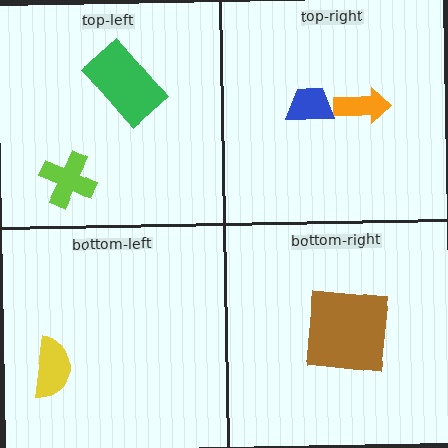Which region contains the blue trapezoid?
The top-right region.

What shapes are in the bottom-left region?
The yellow semicircle.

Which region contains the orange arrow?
The top-right region.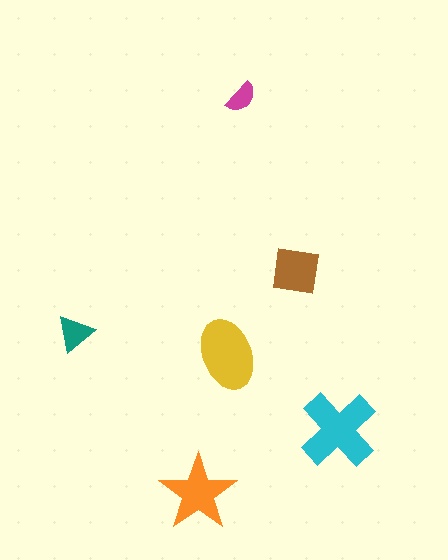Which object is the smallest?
The magenta semicircle.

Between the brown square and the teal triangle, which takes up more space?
The brown square.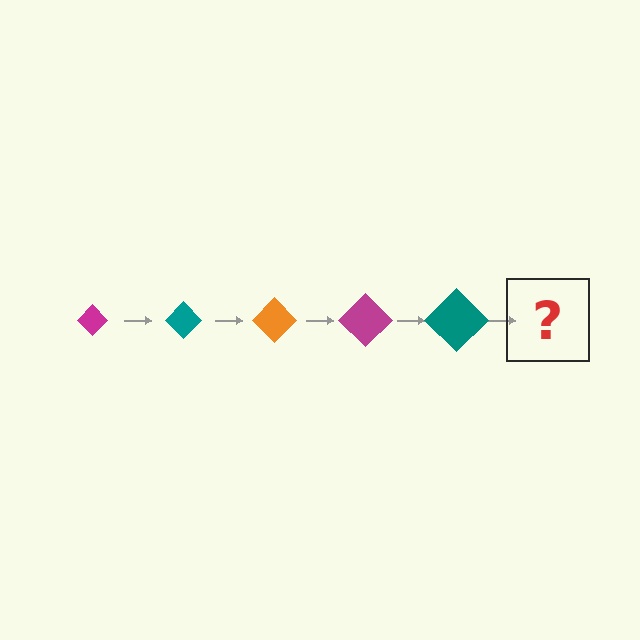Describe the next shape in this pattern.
It should be an orange diamond, larger than the previous one.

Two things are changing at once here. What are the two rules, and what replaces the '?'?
The two rules are that the diamond grows larger each step and the color cycles through magenta, teal, and orange. The '?' should be an orange diamond, larger than the previous one.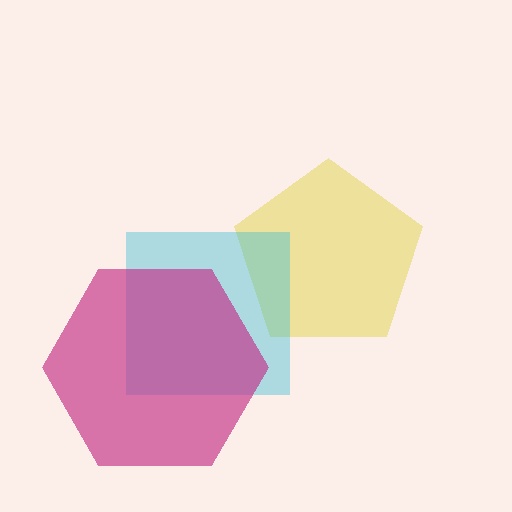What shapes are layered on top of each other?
The layered shapes are: a yellow pentagon, a cyan square, a magenta hexagon.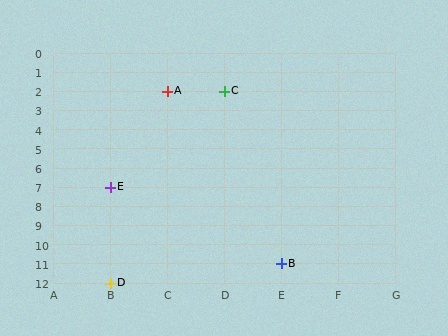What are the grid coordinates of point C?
Point C is at grid coordinates (D, 2).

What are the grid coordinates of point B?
Point B is at grid coordinates (E, 11).